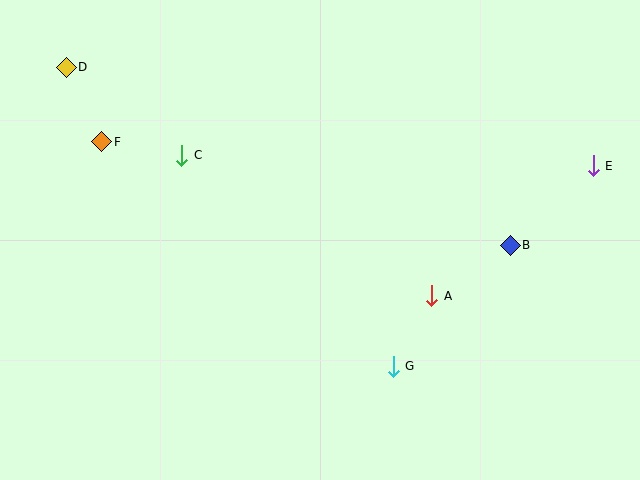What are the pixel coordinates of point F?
Point F is at (102, 142).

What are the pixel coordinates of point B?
Point B is at (510, 245).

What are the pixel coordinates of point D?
Point D is at (66, 67).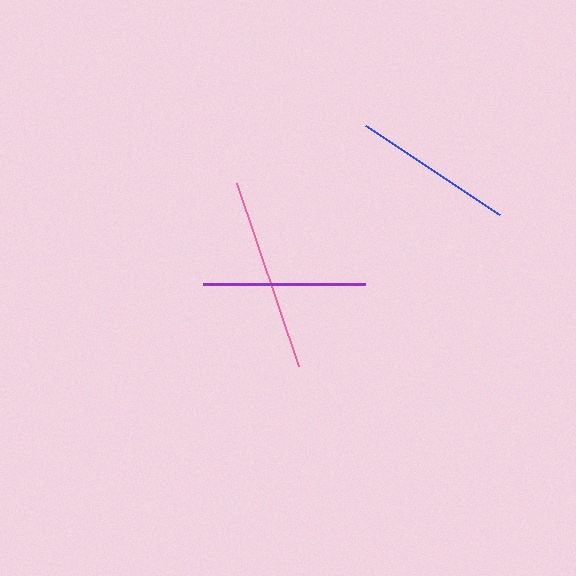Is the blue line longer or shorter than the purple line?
The purple line is longer than the blue line.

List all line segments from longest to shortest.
From longest to shortest: pink, purple, blue.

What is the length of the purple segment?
The purple segment is approximately 163 pixels long.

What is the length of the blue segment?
The blue segment is approximately 161 pixels long.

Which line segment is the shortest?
The blue line is the shortest at approximately 161 pixels.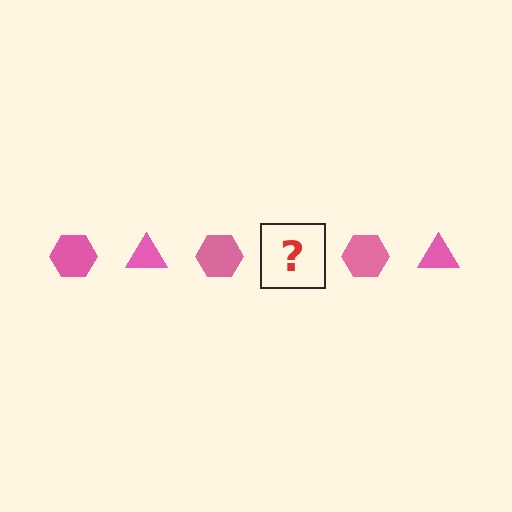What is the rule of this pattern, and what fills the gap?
The rule is that the pattern cycles through hexagon, triangle shapes in pink. The gap should be filled with a pink triangle.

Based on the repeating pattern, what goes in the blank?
The blank should be a pink triangle.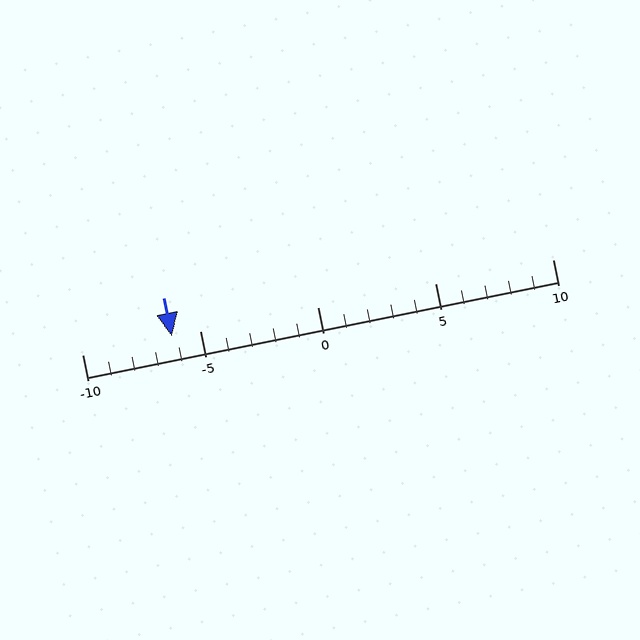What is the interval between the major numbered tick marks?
The major tick marks are spaced 5 units apart.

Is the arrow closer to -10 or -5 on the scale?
The arrow is closer to -5.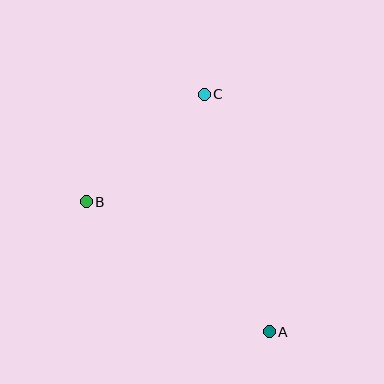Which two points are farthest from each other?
Points A and C are farthest from each other.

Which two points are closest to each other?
Points B and C are closest to each other.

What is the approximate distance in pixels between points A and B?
The distance between A and B is approximately 225 pixels.